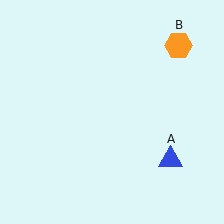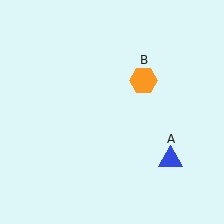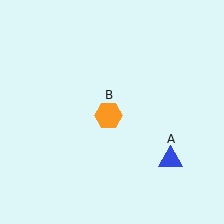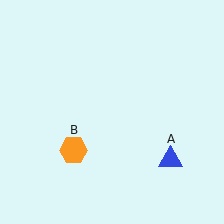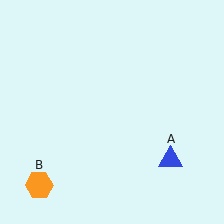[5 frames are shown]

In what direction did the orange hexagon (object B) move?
The orange hexagon (object B) moved down and to the left.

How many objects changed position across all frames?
1 object changed position: orange hexagon (object B).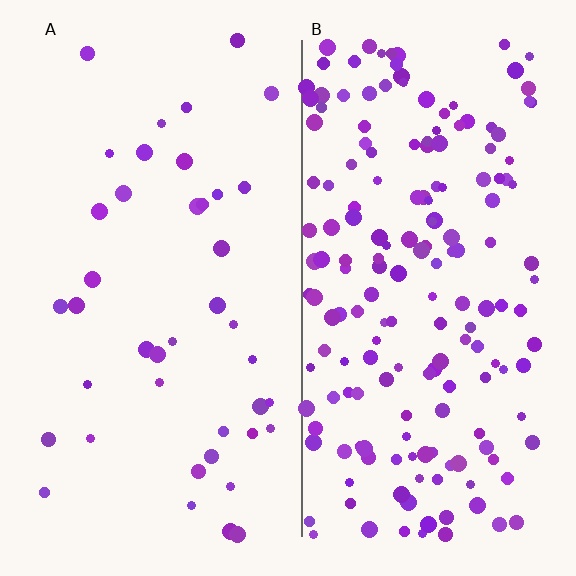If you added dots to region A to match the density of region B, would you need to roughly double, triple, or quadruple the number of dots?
Approximately quadruple.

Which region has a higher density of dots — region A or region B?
B (the right).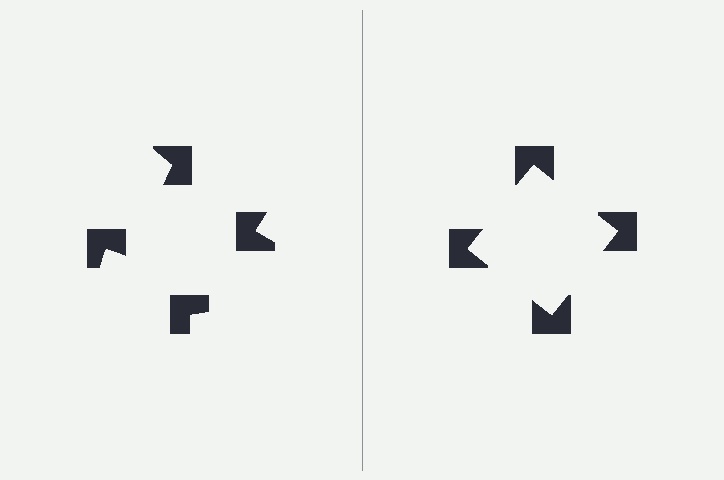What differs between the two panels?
The notched squares are positioned identically on both sides; only the wedge orientations differ. On the right they align to a square; on the left they are misaligned.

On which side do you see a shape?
An illusory square appears on the right side. On the left side the wedge cuts are rotated, so no coherent shape forms.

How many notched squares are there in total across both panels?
8 — 4 on each side.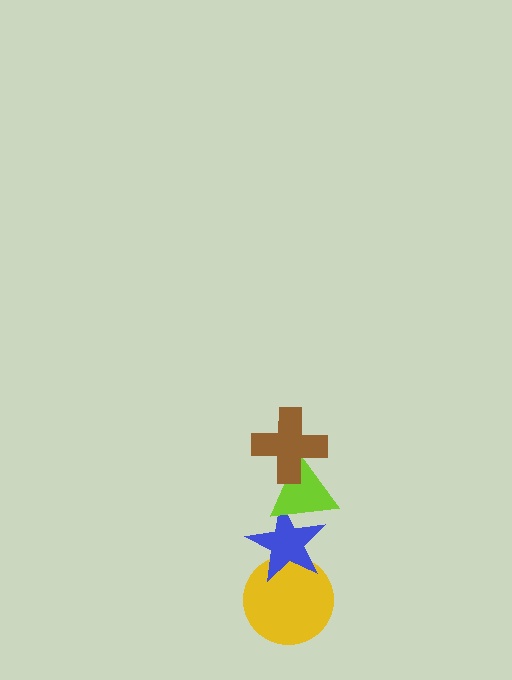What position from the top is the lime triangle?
The lime triangle is 2nd from the top.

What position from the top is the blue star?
The blue star is 3rd from the top.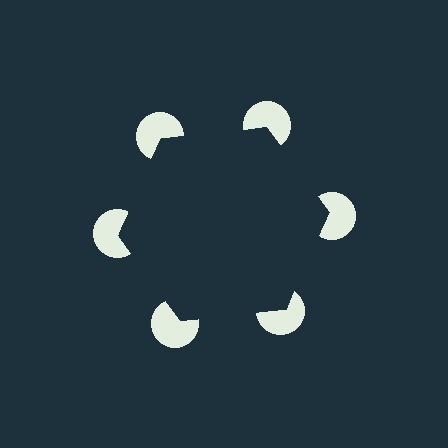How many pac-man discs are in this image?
There are 6 — one at each vertex of the illusory hexagon.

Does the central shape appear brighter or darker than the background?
It typically appears slightly darker than the background, even though no actual brightness change is drawn.